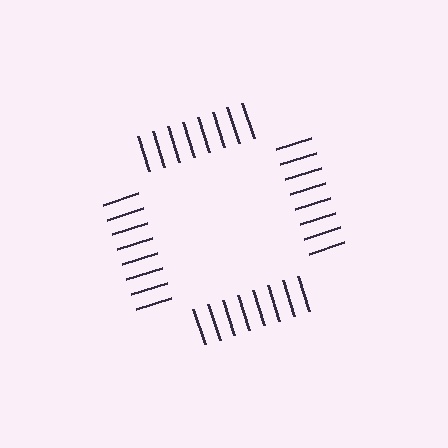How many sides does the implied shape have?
4 sides — the line-ends trace a square.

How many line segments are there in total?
32 — 8 along each of the 4 edges.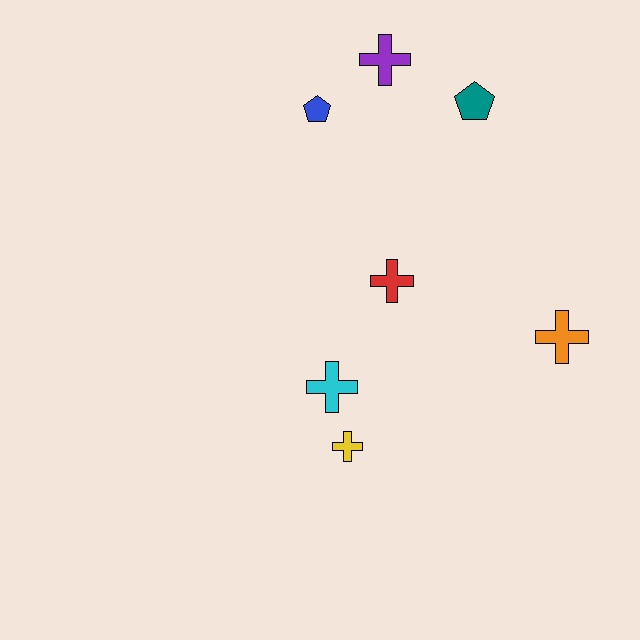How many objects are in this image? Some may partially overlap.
There are 7 objects.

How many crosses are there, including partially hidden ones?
There are 5 crosses.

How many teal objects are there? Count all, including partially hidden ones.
There is 1 teal object.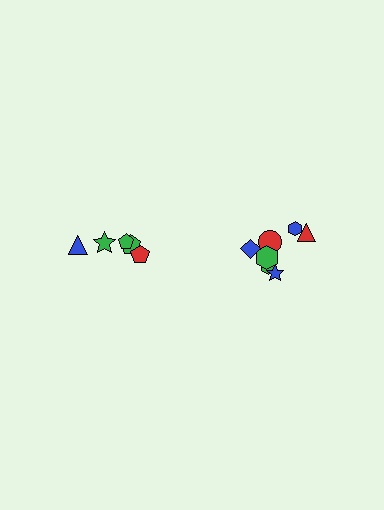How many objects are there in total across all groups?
There are 12 objects.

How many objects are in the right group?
There are 7 objects.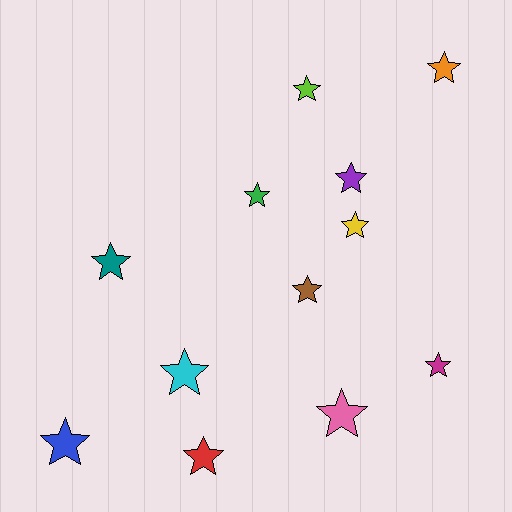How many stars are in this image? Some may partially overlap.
There are 12 stars.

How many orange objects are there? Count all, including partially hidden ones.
There is 1 orange object.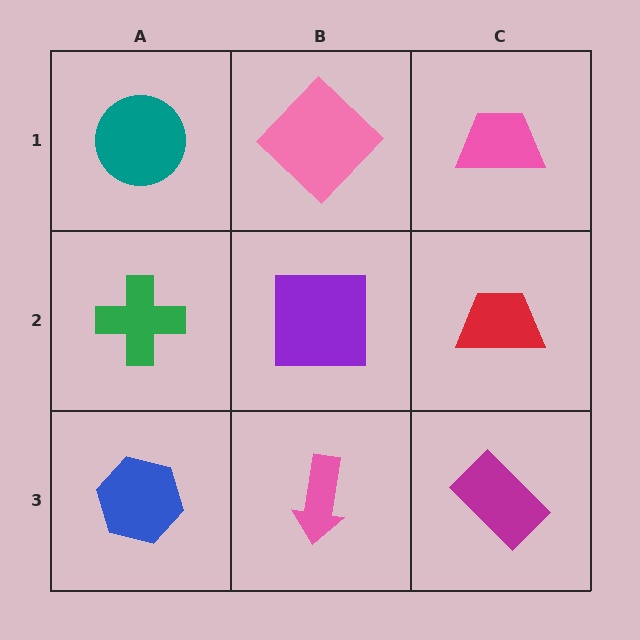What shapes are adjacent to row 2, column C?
A pink trapezoid (row 1, column C), a magenta rectangle (row 3, column C), a purple square (row 2, column B).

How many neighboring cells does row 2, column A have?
3.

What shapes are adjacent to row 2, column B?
A pink diamond (row 1, column B), a pink arrow (row 3, column B), a green cross (row 2, column A), a red trapezoid (row 2, column C).